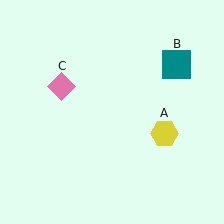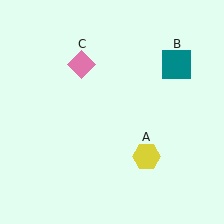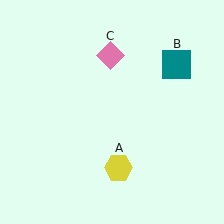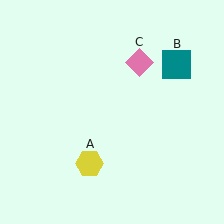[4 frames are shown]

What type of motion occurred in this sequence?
The yellow hexagon (object A), pink diamond (object C) rotated clockwise around the center of the scene.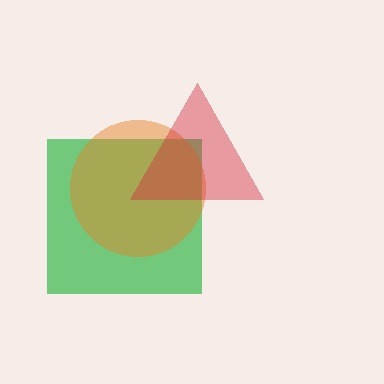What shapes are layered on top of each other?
The layered shapes are: a green square, an orange circle, a red triangle.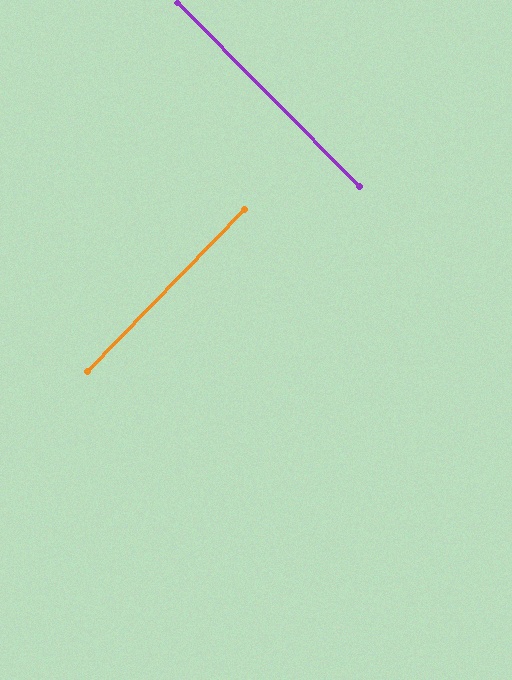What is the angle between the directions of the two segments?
Approximately 89 degrees.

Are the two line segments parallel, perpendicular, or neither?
Perpendicular — they meet at approximately 89°.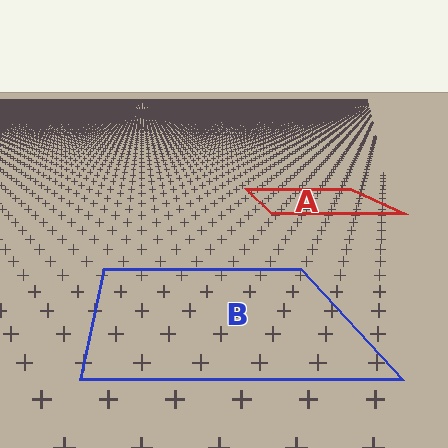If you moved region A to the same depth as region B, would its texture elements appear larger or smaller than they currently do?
They would appear larger. At a closer depth, the same texture elements are projected at a bigger on-screen size.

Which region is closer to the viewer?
Region B is closer. The texture elements there are larger and more spread out.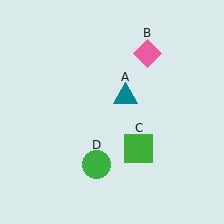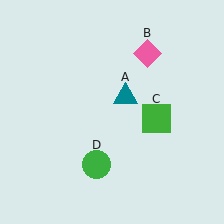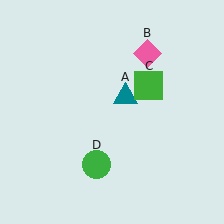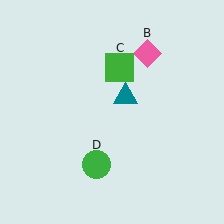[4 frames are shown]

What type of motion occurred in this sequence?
The green square (object C) rotated counterclockwise around the center of the scene.